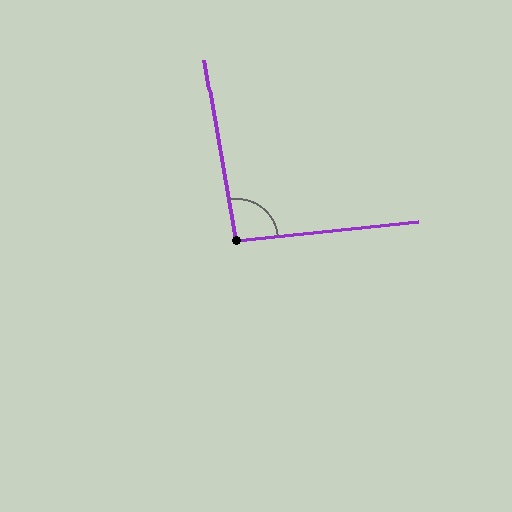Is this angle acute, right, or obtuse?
It is approximately a right angle.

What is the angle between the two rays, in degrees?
Approximately 94 degrees.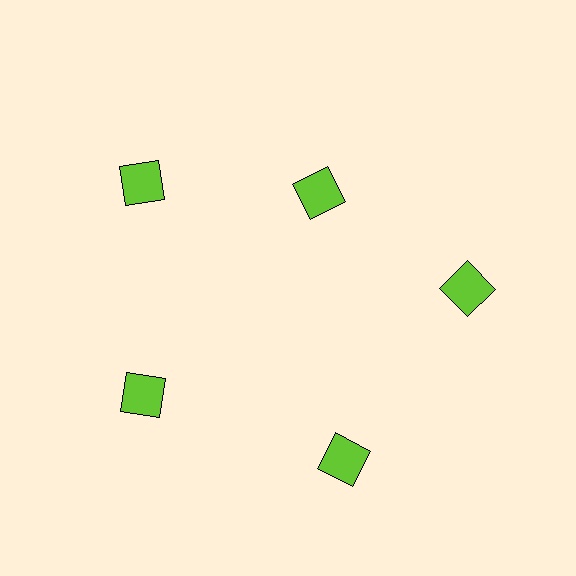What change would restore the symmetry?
The symmetry would be restored by moving it outward, back onto the ring so that all 5 squares sit at equal angles and equal distance from the center.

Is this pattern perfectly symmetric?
No. The 5 lime squares are arranged in a ring, but one element near the 1 o'clock position is pulled inward toward the center, breaking the 5-fold rotational symmetry.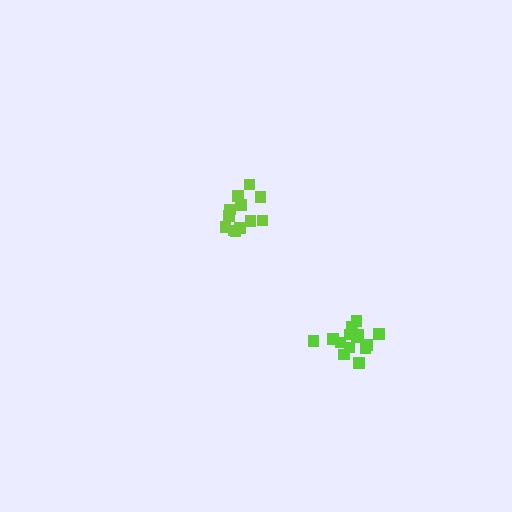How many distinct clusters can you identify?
There are 2 distinct clusters.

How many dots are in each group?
Group 1: 12 dots, Group 2: 14 dots (26 total).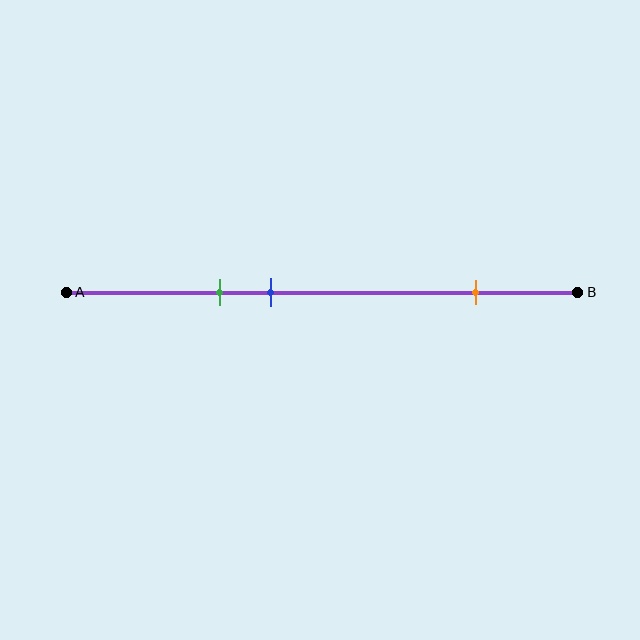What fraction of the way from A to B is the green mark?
The green mark is approximately 30% (0.3) of the way from A to B.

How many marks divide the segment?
There are 3 marks dividing the segment.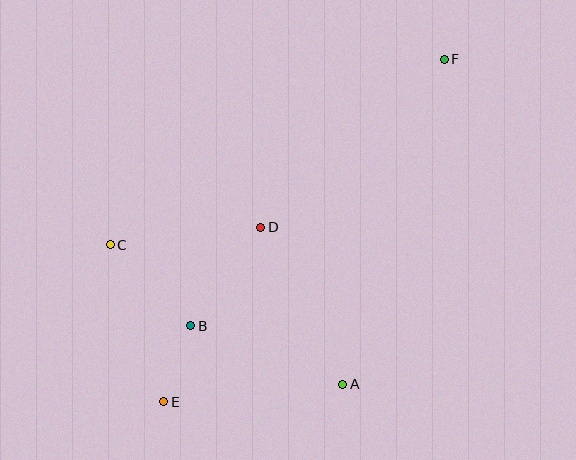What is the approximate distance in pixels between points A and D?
The distance between A and D is approximately 177 pixels.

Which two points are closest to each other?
Points B and E are closest to each other.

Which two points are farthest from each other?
Points E and F are farthest from each other.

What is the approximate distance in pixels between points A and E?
The distance between A and E is approximately 180 pixels.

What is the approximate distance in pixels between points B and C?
The distance between B and C is approximately 114 pixels.